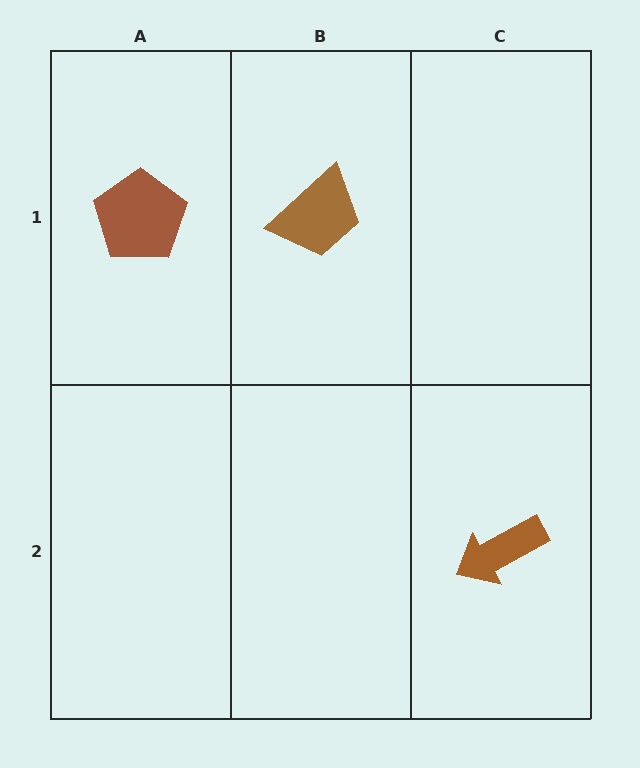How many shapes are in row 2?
1 shape.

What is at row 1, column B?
A brown trapezoid.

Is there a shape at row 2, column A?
No, that cell is empty.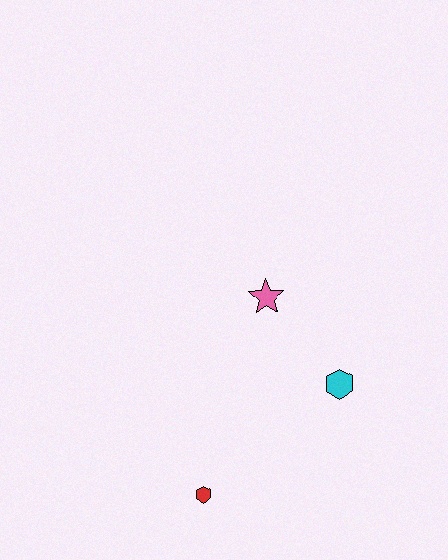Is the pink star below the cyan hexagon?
No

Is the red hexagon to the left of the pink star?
Yes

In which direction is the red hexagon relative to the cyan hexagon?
The red hexagon is to the left of the cyan hexagon.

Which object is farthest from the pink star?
The red hexagon is farthest from the pink star.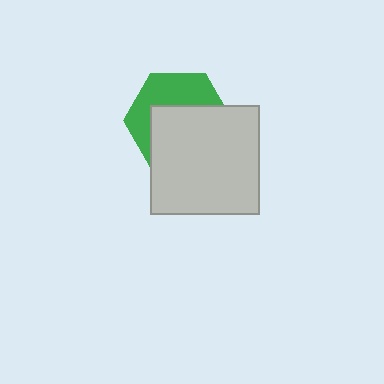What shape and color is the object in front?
The object in front is a light gray square.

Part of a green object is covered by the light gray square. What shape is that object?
It is a hexagon.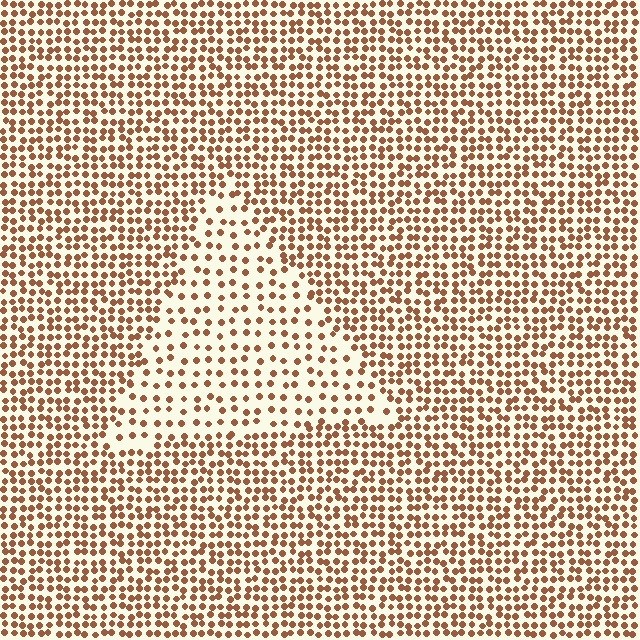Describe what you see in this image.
The image contains small brown elements arranged at two different densities. A triangle-shaped region is visible where the elements are less densely packed than the surrounding area.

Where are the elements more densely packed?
The elements are more densely packed outside the triangle boundary.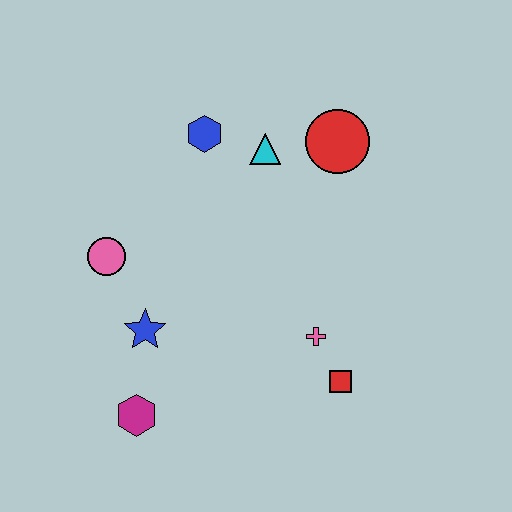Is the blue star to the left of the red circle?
Yes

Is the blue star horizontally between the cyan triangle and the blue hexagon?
No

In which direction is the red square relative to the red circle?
The red square is below the red circle.